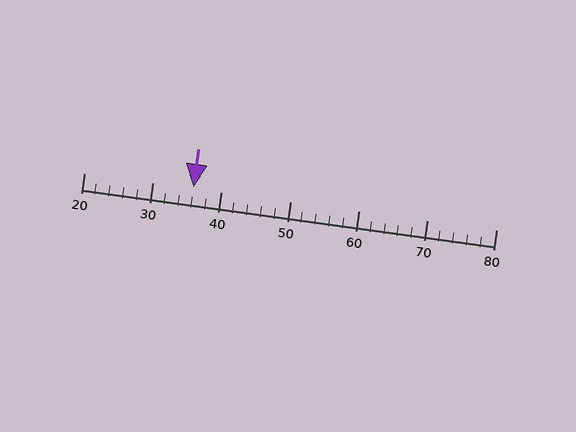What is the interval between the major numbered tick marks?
The major tick marks are spaced 10 units apart.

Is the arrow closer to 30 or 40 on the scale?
The arrow is closer to 40.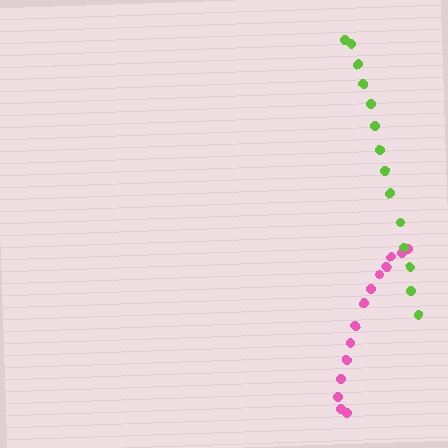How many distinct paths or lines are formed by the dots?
There are 2 distinct paths.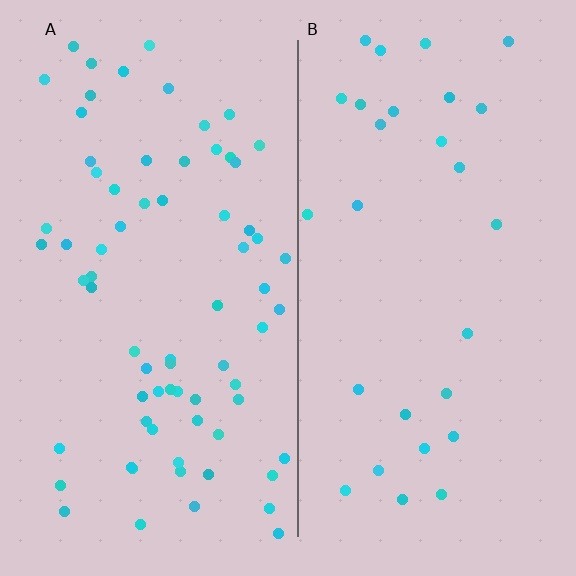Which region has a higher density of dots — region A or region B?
A (the left).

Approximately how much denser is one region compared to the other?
Approximately 2.5× — region A over region B.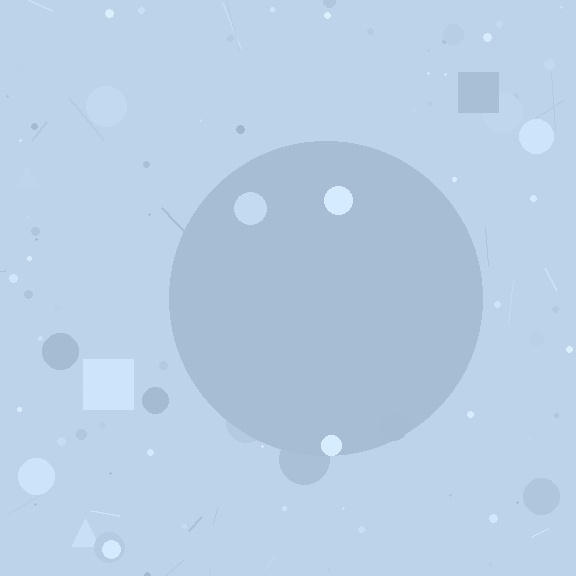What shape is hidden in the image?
A circle is hidden in the image.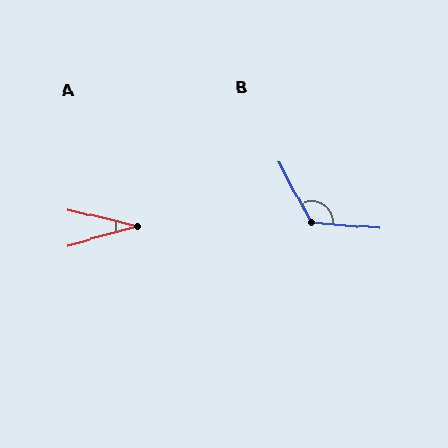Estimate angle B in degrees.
Approximately 122 degrees.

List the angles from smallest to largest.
A (29°), B (122°).